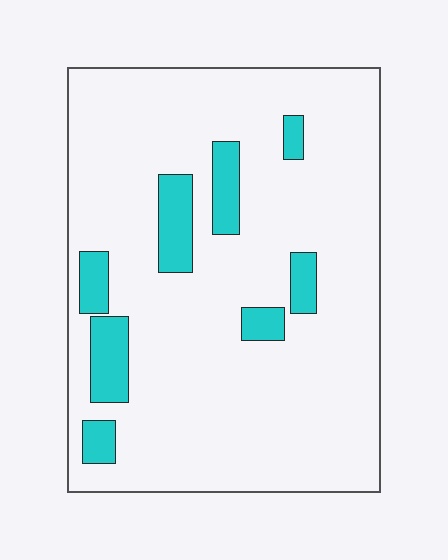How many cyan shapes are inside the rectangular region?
8.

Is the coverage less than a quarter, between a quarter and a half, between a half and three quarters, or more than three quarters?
Less than a quarter.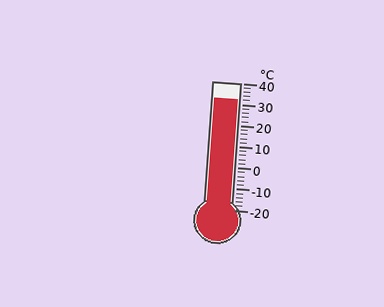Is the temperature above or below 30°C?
The temperature is above 30°C.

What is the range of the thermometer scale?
The thermometer scale ranges from -20°C to 40°C.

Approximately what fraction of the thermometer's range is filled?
The thermometer is filled to approximately 85% of its range.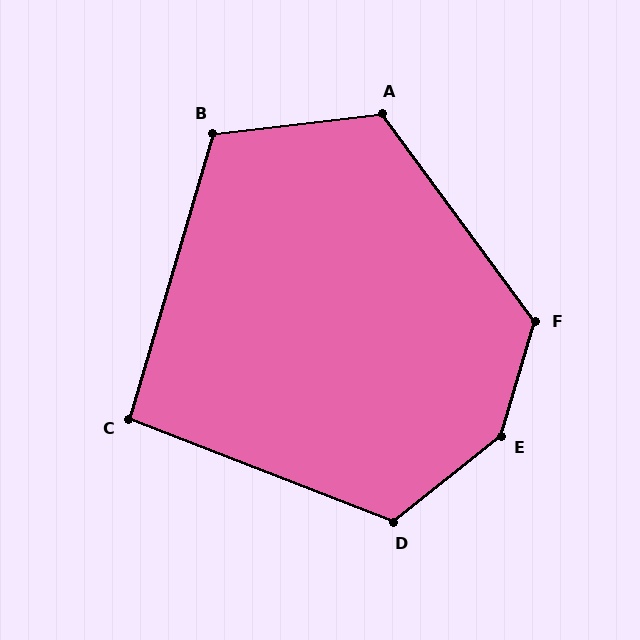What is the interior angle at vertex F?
Approximately 127 degrees (obtuse).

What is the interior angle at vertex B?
Approximately 113 degrees (obtuse).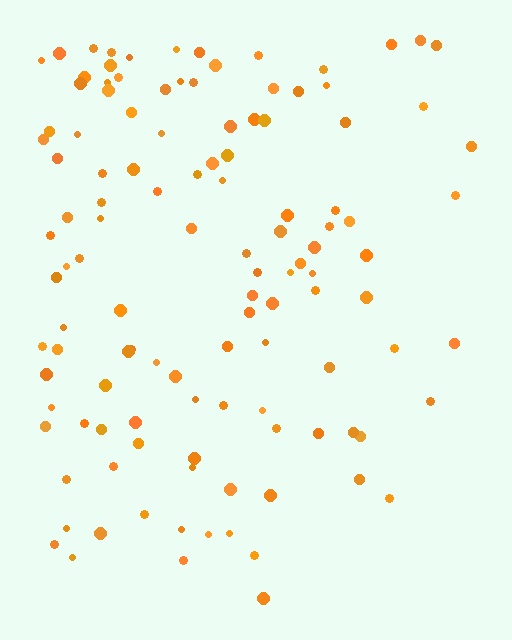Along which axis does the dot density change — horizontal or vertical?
Horizontal.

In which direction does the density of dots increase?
From right to left, with the left side densest.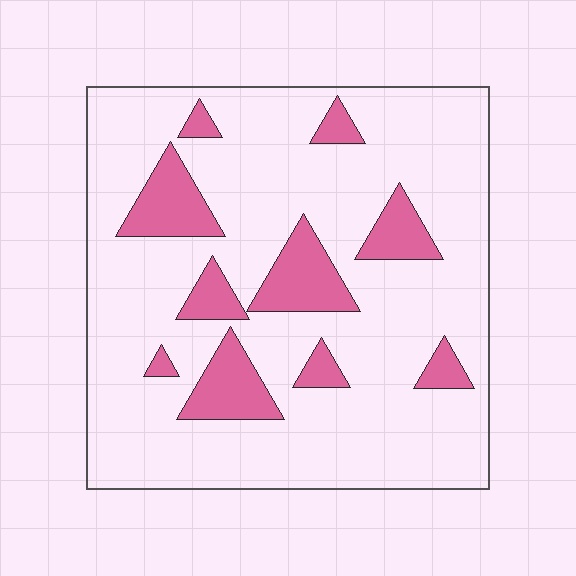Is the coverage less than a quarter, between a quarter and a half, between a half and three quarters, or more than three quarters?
Less than a quarter.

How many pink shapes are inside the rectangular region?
10.